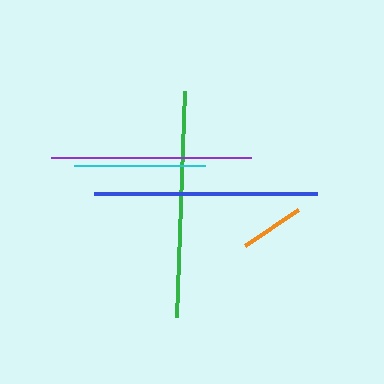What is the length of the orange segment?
The orange segment is approximately 64 pixels long.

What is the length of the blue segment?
The blue segment is approximately 224 pixels long.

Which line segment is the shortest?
The orange line is the shortest at approximately 64 pixels.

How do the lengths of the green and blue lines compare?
The green and blue lines are approximately the same length.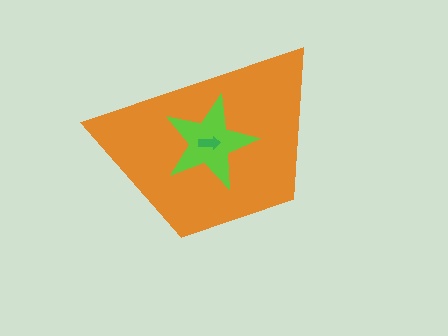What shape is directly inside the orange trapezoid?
The lime star.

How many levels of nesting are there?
3.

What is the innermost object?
The green arrow.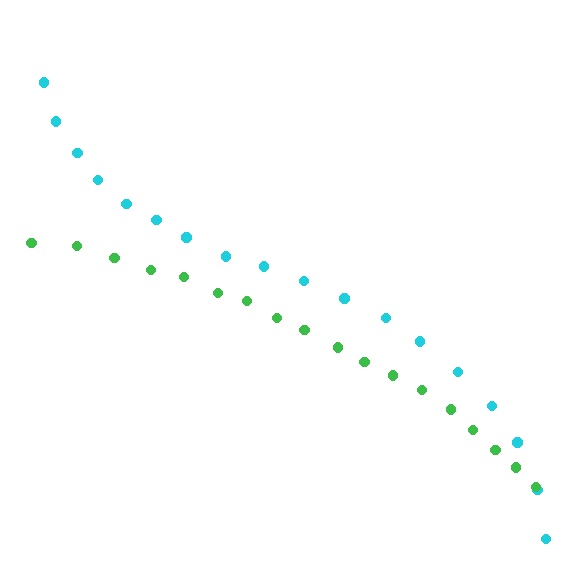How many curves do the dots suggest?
There are 2 distinct paths.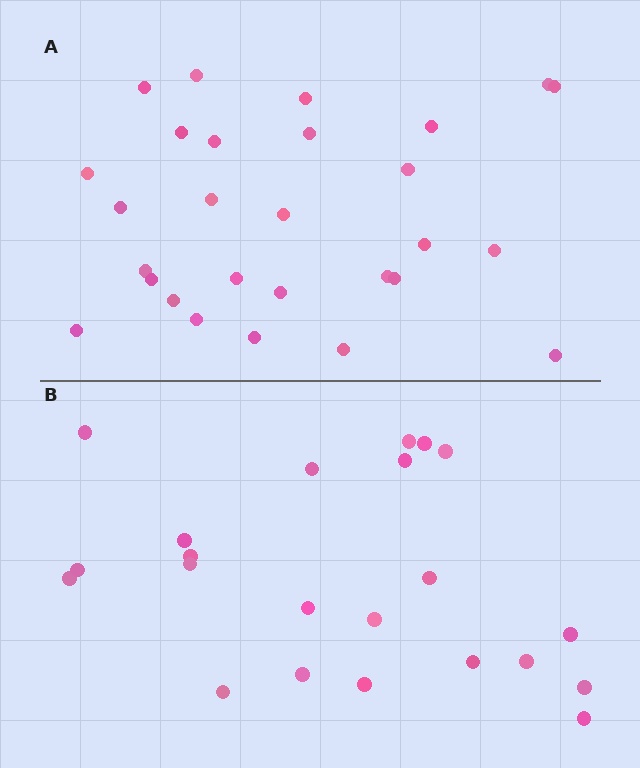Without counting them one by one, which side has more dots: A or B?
Region A (the top region) has more dots.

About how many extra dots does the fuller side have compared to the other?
Region A has about 6 more dots than region B.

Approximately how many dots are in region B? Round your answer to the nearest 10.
About 20 dots. (The exact count is 22, which rounds to 20.)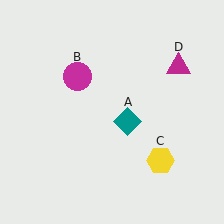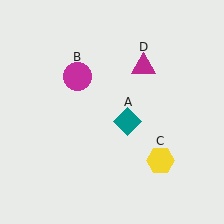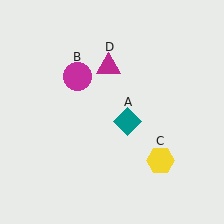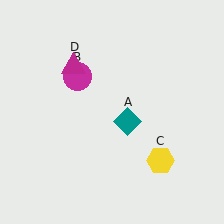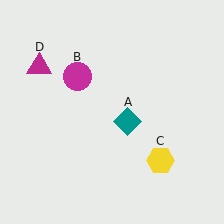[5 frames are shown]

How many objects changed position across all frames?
1 object changed position: magenta triangle (object D).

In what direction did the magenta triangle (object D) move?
The magenta triangle (object D) moved left.